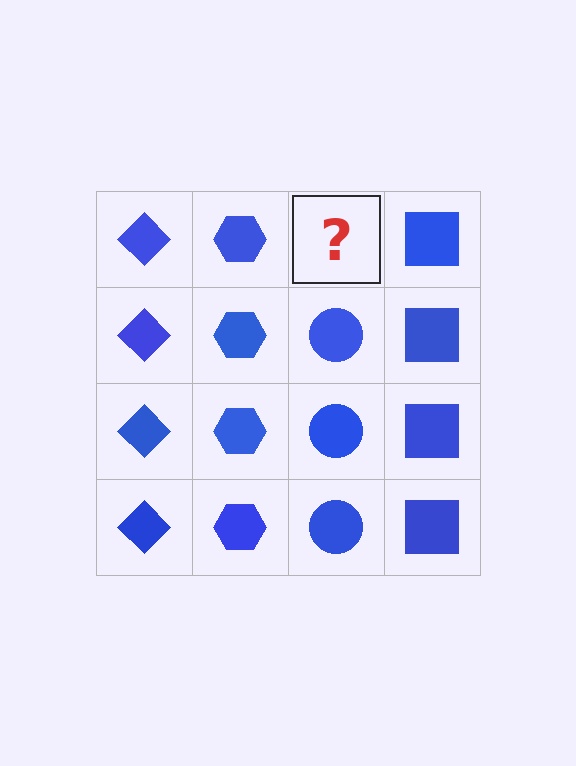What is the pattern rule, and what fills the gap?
The rule is that each column has a consistent shape. The gap should be filled with a blue circle.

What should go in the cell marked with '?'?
The missing cell should contain a blue circle.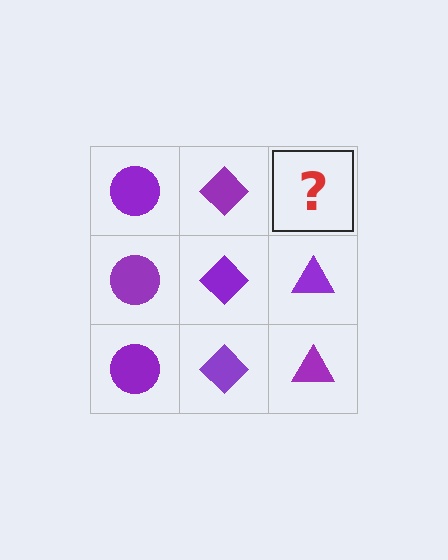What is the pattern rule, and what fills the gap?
The rule is that each column has a consistent shape. The gap should be filled with a purple triangle.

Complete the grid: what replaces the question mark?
The question mark should be replaced with a purple triangle.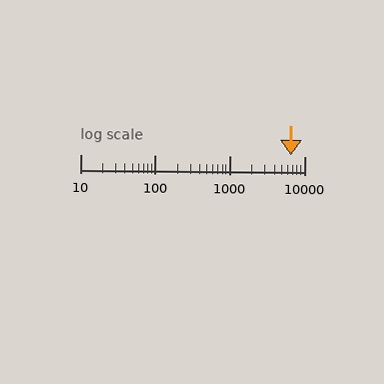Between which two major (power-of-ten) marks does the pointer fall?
The pointer is between 1000 and 10000.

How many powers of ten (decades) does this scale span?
The scale spans 3 decades, from 10 to 10000.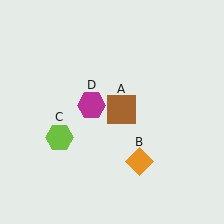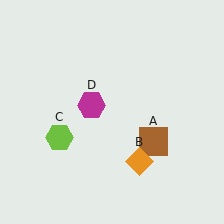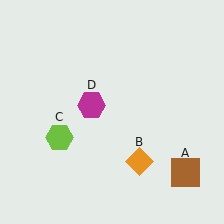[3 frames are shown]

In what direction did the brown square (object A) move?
The brown square (object A) moved down and to the right.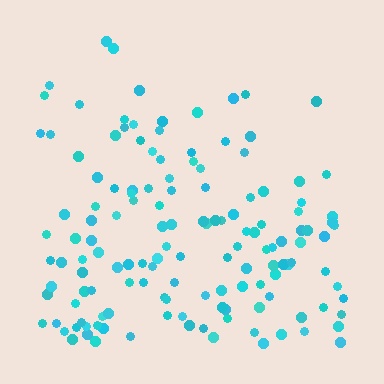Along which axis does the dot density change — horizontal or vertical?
Vertical.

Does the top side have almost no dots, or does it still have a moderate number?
Still a moderate number, just noticeably fewer than the bottom.